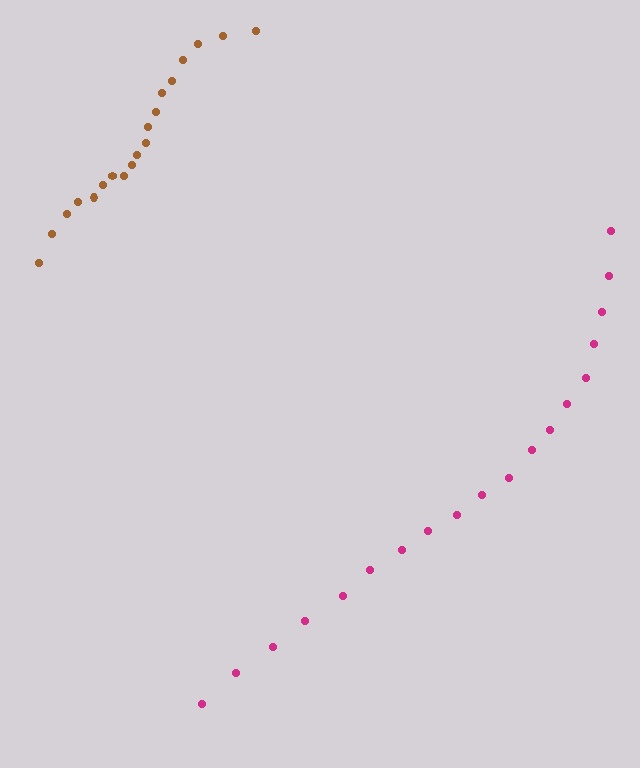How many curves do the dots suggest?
There are 2 distinct paths.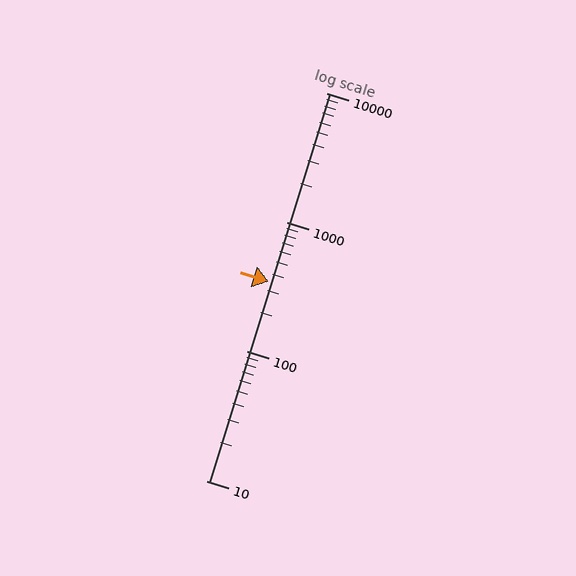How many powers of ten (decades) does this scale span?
The scale spans 3 decades, from 10 to 10000.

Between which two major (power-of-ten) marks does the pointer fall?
The pointer is between 100 and 1000.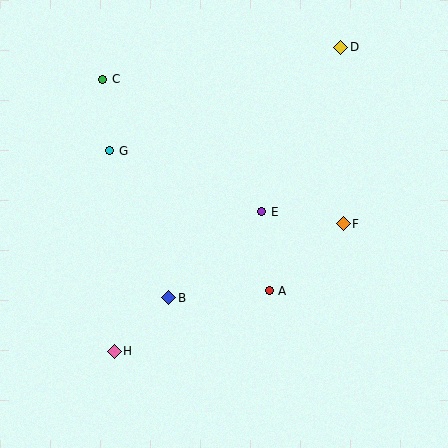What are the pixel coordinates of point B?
Point B is at (169, 298).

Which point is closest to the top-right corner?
Point D is closest to the top-right corner.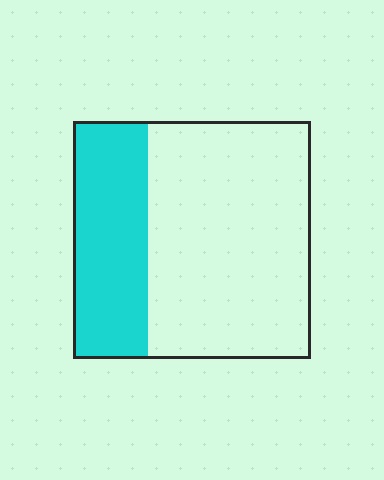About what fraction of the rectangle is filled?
About one third (1/3).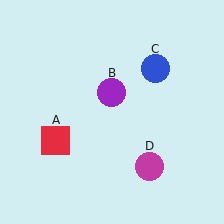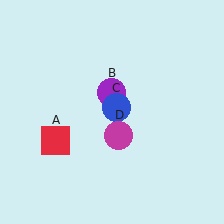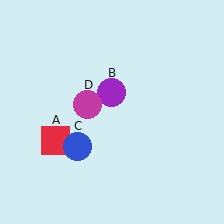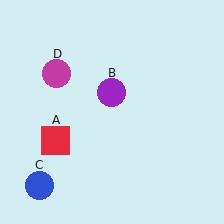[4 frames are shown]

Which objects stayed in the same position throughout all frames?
Red square (object A) and purple circle (object B) remained stationary.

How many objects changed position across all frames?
2 objects changed position: blue circle (object C), magenta circle (object D).